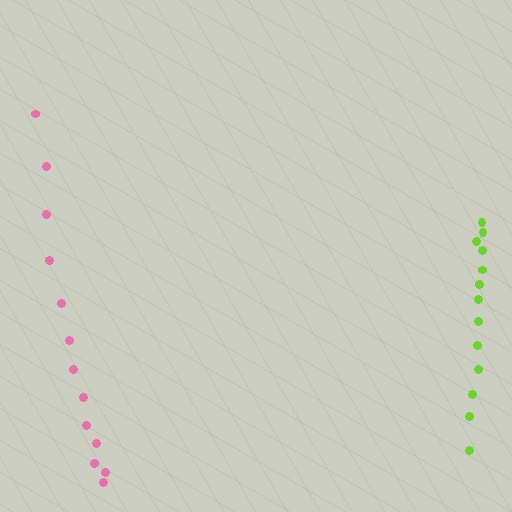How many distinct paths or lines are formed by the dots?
There are 2 distinct paths.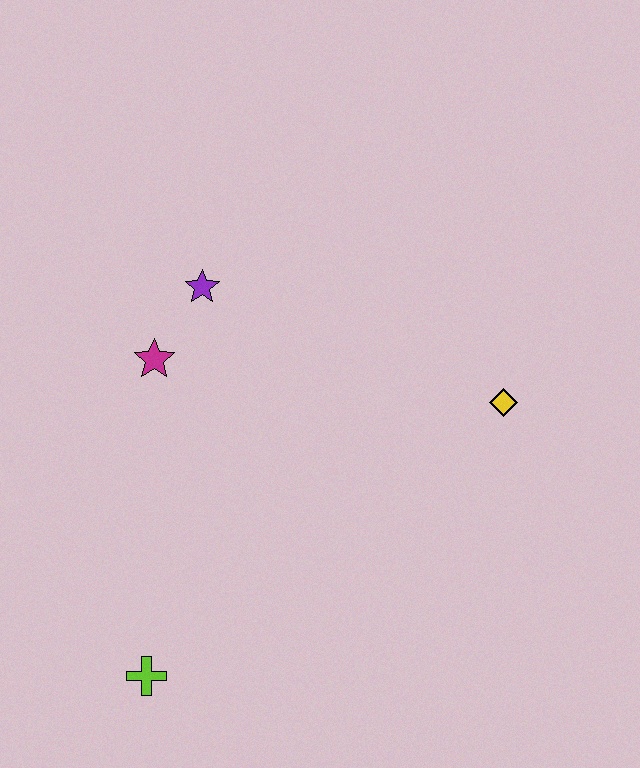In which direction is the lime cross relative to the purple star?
The lime cross is below the purple star.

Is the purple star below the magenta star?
No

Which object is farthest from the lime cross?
The yellow diamond is farthest from the lime cross.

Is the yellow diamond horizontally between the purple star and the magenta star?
No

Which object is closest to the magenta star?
The purple star is closest to the magenta star.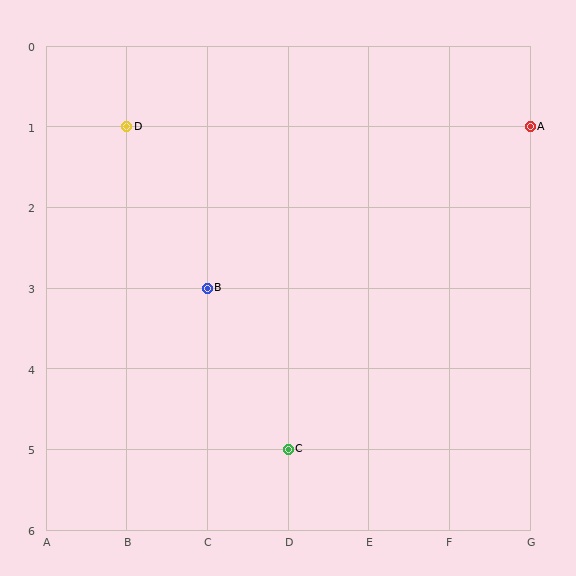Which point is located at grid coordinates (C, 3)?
Point B is at (C, 3).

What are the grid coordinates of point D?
Point D is at grid coordinates (B, 1).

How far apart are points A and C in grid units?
Points A and C are 3 columns and 4 rows apart (about 5.0 grid units diagonally).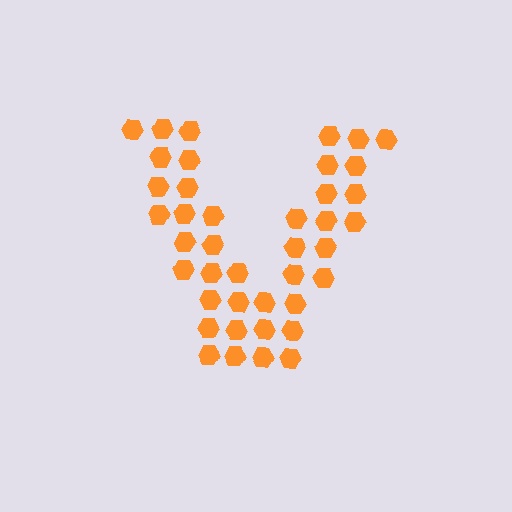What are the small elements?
The small elements are hexagons.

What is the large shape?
The large shape is the letter V.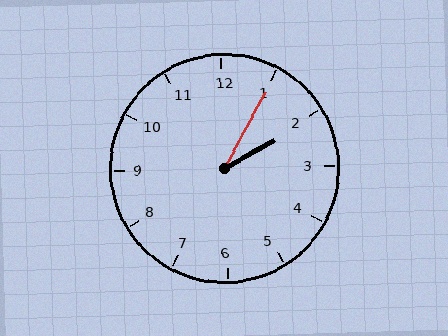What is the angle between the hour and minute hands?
Approximately 32 degrees.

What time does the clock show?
2:05.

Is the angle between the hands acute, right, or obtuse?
It is acute.